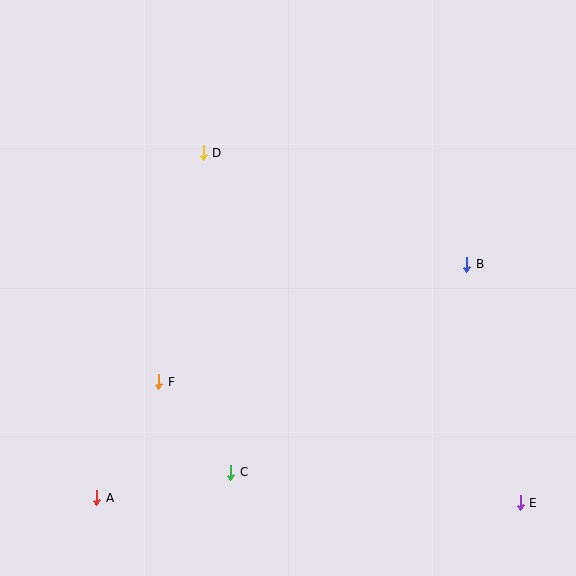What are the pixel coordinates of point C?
Point C is at (231, 472).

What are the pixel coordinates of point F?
Point F is at (159, 382).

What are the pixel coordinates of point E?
Point E is at (520, 503).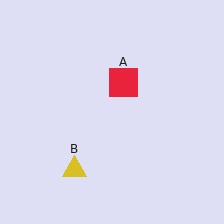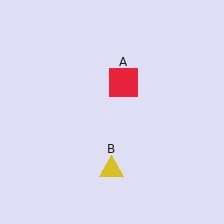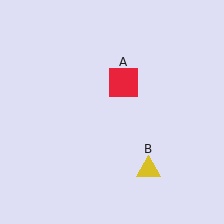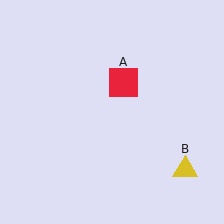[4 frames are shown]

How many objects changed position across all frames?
1 object changed position: yellow triangle (object B).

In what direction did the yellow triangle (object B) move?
The yellow triangle (object B) moved right.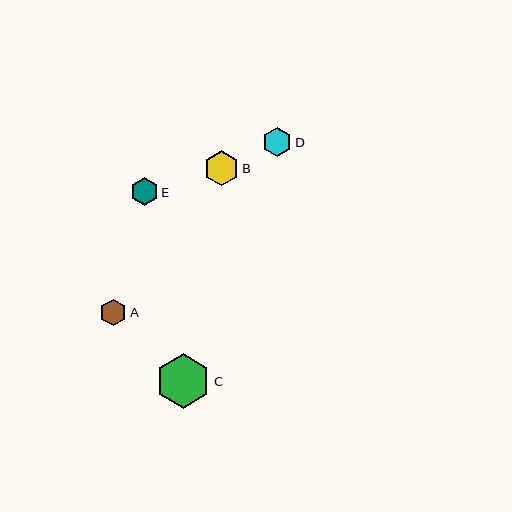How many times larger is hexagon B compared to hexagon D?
Hexagon B is approximately 1.2 times the size of hexagon D.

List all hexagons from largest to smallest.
From largest to smallest: C, B, D, E, A.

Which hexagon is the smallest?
Hexagon A is the smallest with a size of approximately 27 pixels.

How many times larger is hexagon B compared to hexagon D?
Hexagon B is approximately 1.2 times the size of hexagon D.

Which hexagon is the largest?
Hexagon C is the largest with a size of approximately 54 pixels.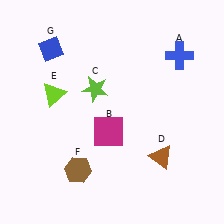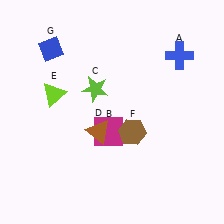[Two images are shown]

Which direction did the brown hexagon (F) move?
The brown hexagon (F) moved right.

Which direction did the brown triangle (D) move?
The brown triangle (D) moved left.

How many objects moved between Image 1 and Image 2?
2 objects moved between the two images.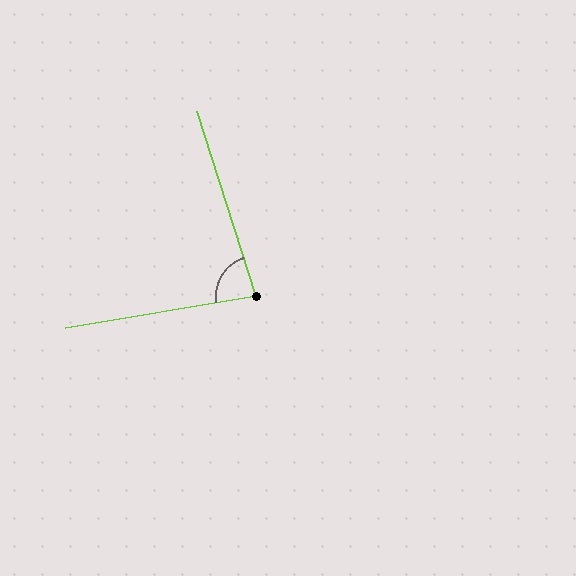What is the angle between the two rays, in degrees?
Approximately 82 degrees.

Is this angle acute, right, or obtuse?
It is acute.